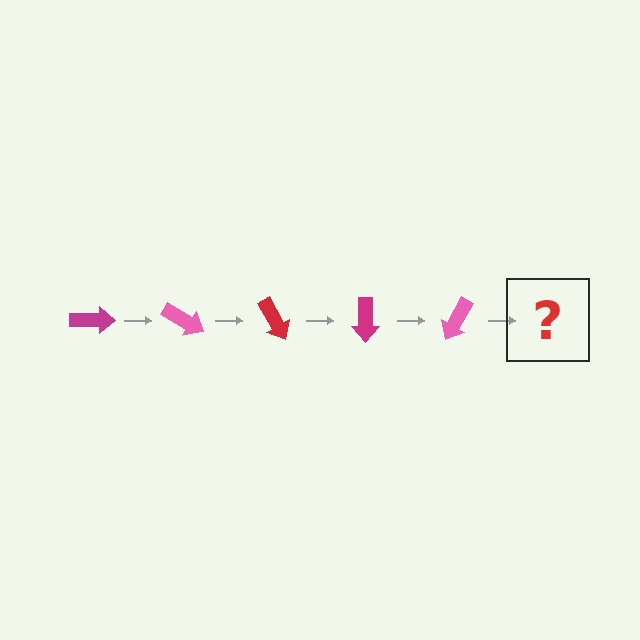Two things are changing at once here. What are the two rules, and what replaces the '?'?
The two rules are that it rotates 30 degrees each step and the color cycles through magenta, pink, and red. The '?' should be a red arrow, rotated 150 degrees from the start.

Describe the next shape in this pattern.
It should be a red arrow, rotated 150 degrees from the start.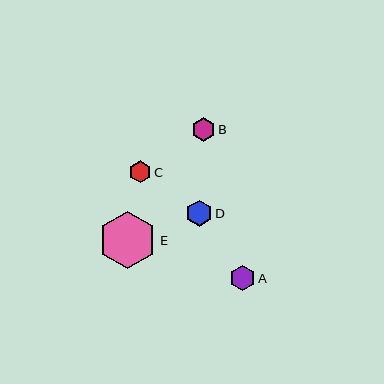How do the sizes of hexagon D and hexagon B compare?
Hexagon D and hexagon B are approximately the same size.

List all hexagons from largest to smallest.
From largest to smallest: E, D, A, B, C.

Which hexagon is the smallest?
Hexagon C is the smallest with a size of approximately 22 pixels.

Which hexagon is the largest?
Hexagon E is the largest with a size of approximately 57 pixels.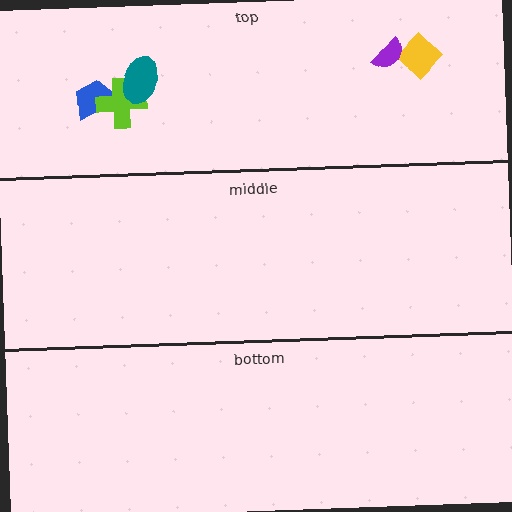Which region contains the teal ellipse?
The top region.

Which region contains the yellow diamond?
The top region.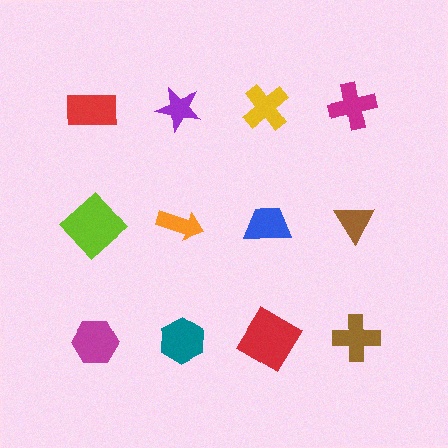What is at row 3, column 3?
A red diamond.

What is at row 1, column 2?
A purple star.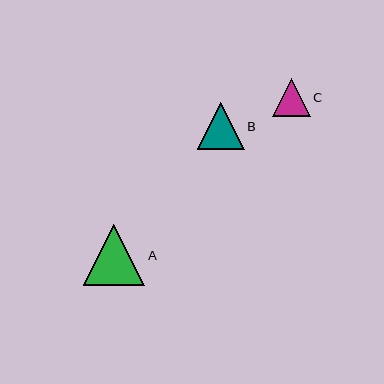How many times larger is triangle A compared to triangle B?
Triangle A is approximately 1.3 times the size of triangle B.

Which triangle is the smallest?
Triangle C is the smallest with a size of approximately 38 pixels.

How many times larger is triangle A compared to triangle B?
Triangle A is approximately 1.3 times the size of triangle B.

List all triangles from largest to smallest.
From largest to smallest: A, B, C.